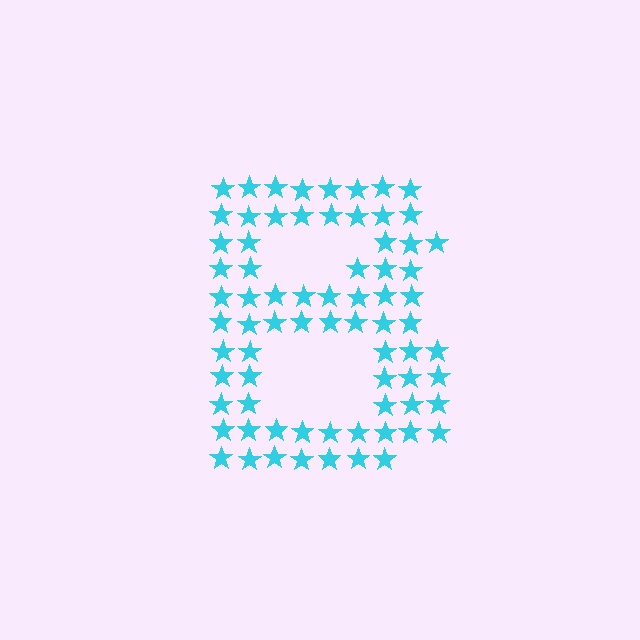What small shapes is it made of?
It is made of small stars.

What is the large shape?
The large shape is the letter B.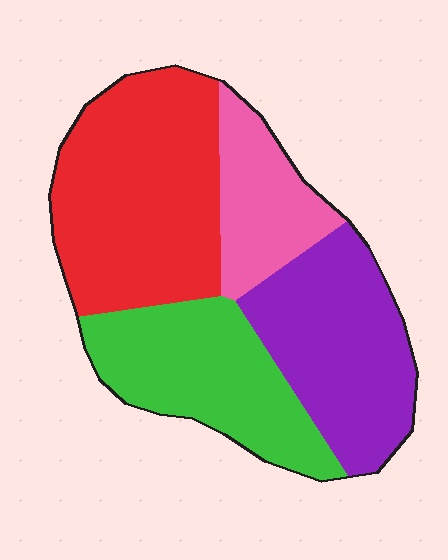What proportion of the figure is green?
Green takes up about one quarter (1/4) of the figure.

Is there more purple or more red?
Red.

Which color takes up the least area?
Pink, at roughly 15%.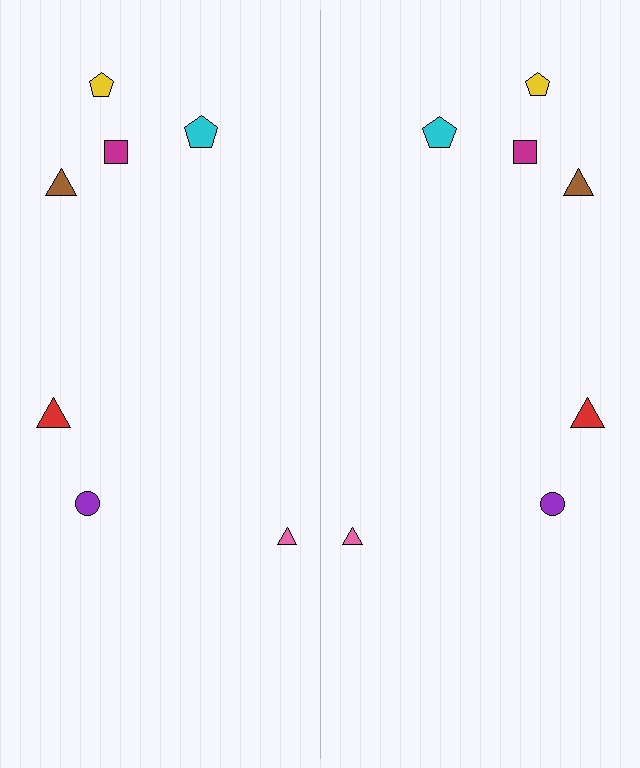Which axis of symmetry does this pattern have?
The pattern has a vertical axis of symmetry running through the center of the image.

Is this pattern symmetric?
Yes, this pattern has bilateral (reflection) symmetry.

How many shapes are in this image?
There are 14 shapes in this image.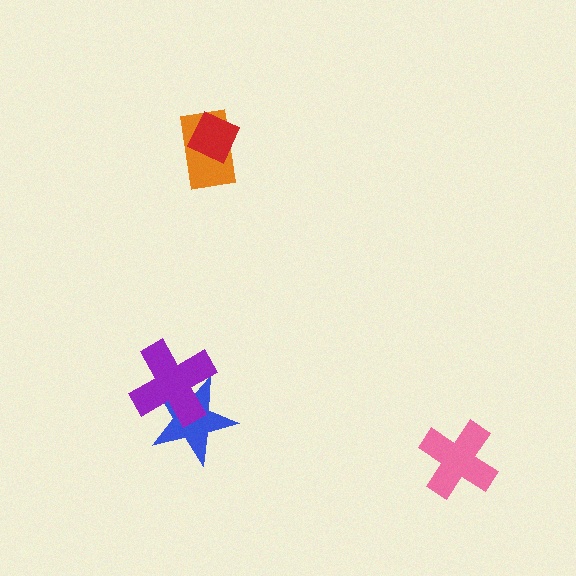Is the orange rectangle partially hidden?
Yes, it is partially covered by another shape.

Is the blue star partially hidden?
Yes, it is partially covered by another shape.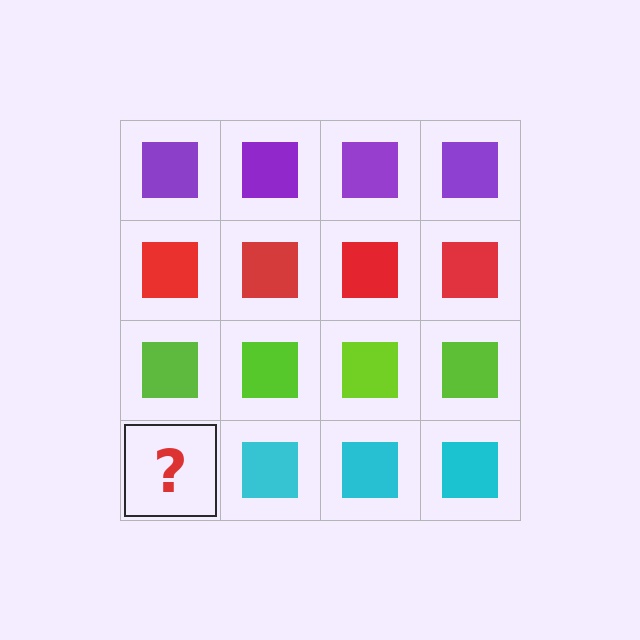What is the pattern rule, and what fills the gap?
The rule is that each row has a consistent color. The gap should be filled with a cyan square.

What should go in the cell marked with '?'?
The missing cell should contain a cyan square.